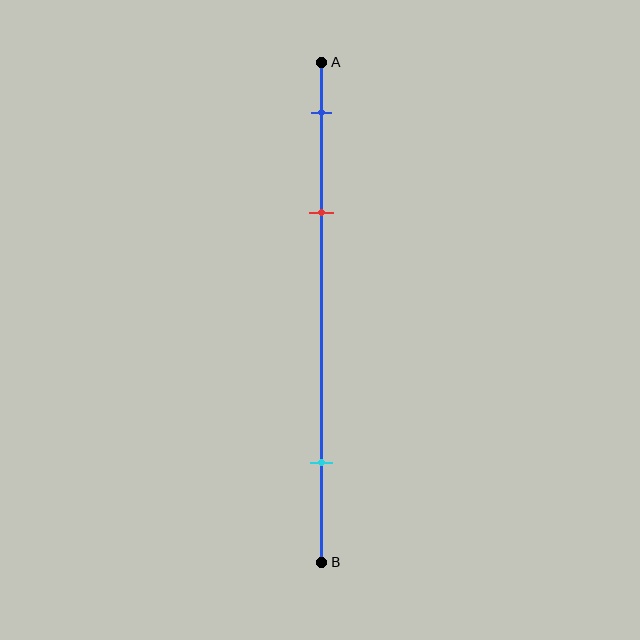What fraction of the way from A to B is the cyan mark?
The cyan mark is approximately 80% (0.8) of the way from A to B.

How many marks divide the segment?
There are 3 marks dividing the segment.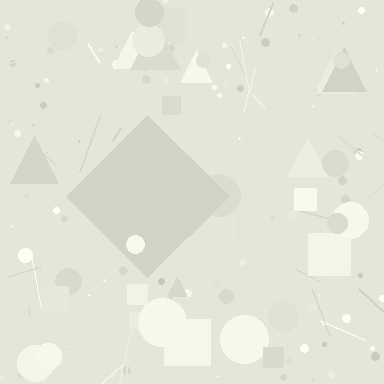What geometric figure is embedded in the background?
A diamond is embedded in the background.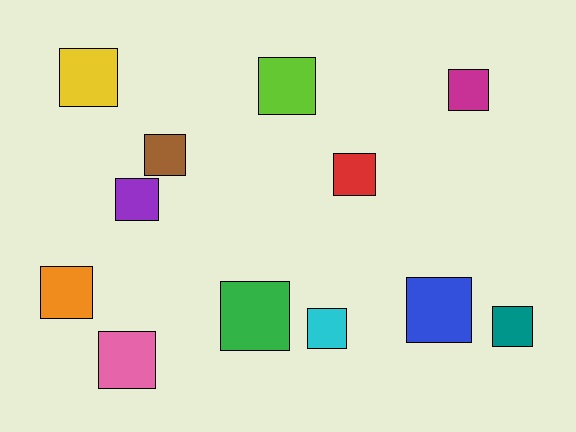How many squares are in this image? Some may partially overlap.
There are 12 squares.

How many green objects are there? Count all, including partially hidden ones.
There is 1 green object.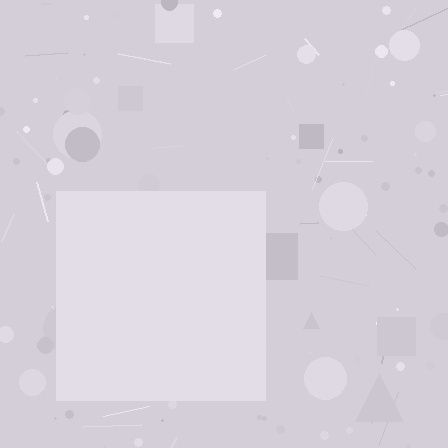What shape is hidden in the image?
A square is hidden in the image.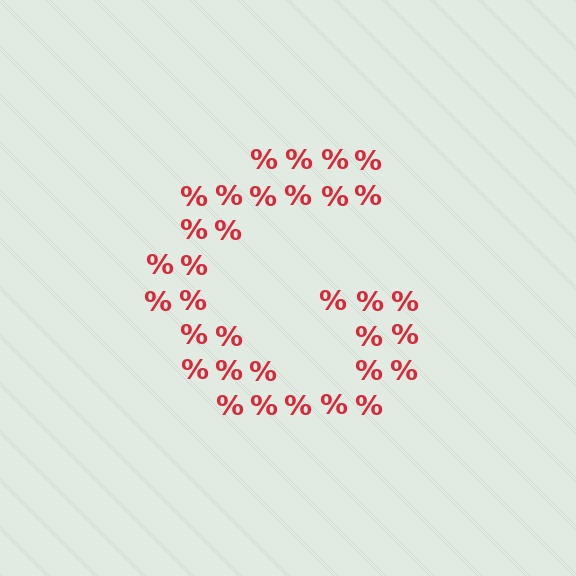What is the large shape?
The large shape is the letter G.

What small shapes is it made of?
It is made of small percent signs.